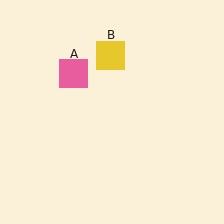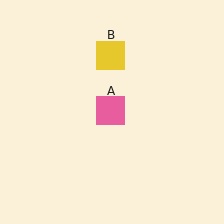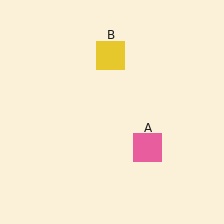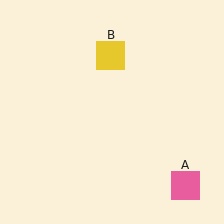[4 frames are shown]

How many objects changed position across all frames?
1 object changed position: pink square (object A).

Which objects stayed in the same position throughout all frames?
Yellow square (object B) remained stationary.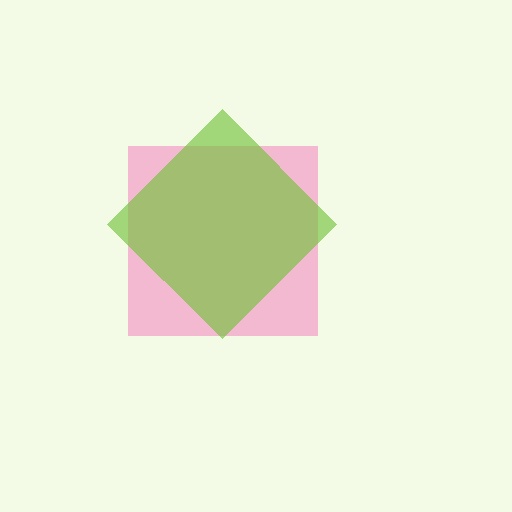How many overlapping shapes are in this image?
There are 2 overlapping shapes in the image.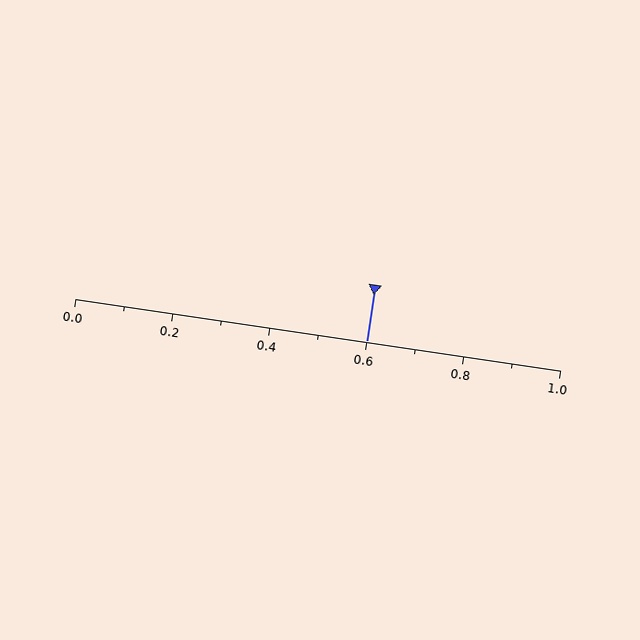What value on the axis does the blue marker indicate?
The marker indicates approximately 0.6.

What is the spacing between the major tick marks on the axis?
The major ticks are spaced 0.2 apart.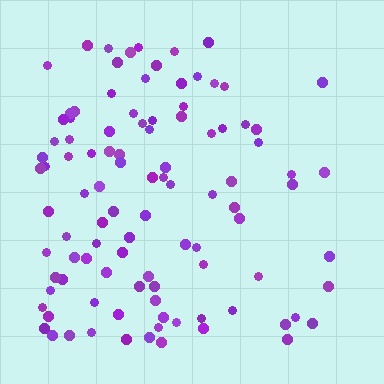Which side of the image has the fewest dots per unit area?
The right.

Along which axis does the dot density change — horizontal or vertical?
Horizontal.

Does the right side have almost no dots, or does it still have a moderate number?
Still a moderate number, just noticeably fewer than the left.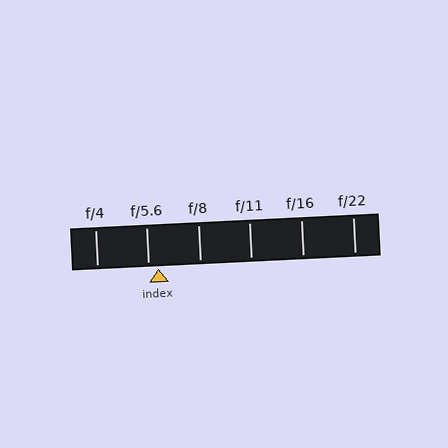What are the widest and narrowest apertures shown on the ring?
The widest aperture shown is f/4 and the narrowest is f/22.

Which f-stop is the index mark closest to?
The index mark is closest to f/5.6.